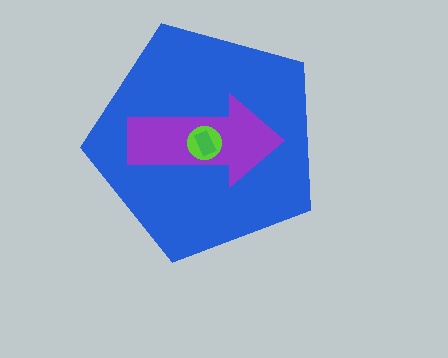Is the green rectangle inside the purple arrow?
Yes.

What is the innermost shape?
The green rectangle.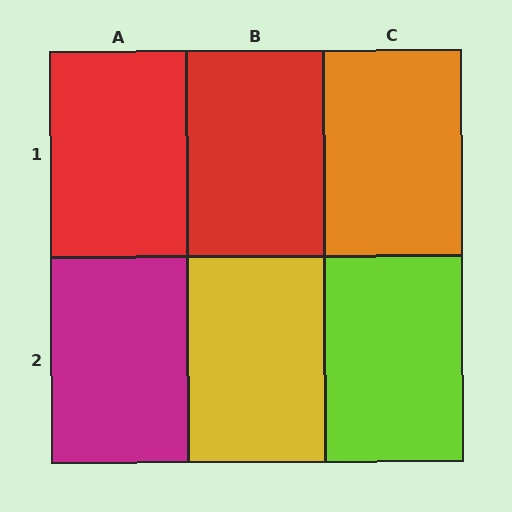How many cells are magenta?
1 cell is magenta.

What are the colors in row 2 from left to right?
Magenta, yellow, lime.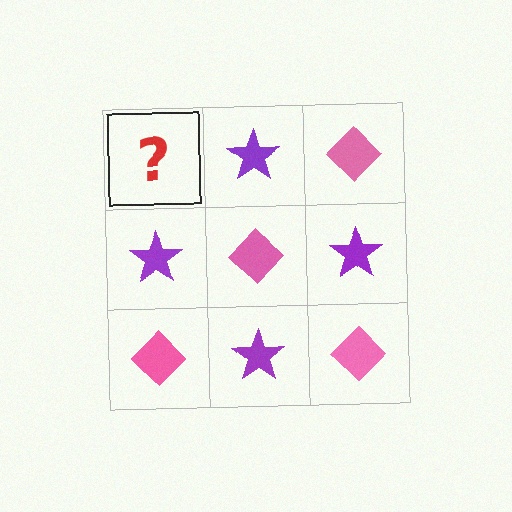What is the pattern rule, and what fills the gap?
The rule is that it alternates pink diamond and purple star in a checkerboard pattern. The gap should be filled with a pink diamond.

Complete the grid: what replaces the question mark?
The question mark should be replaced with a pink diamond.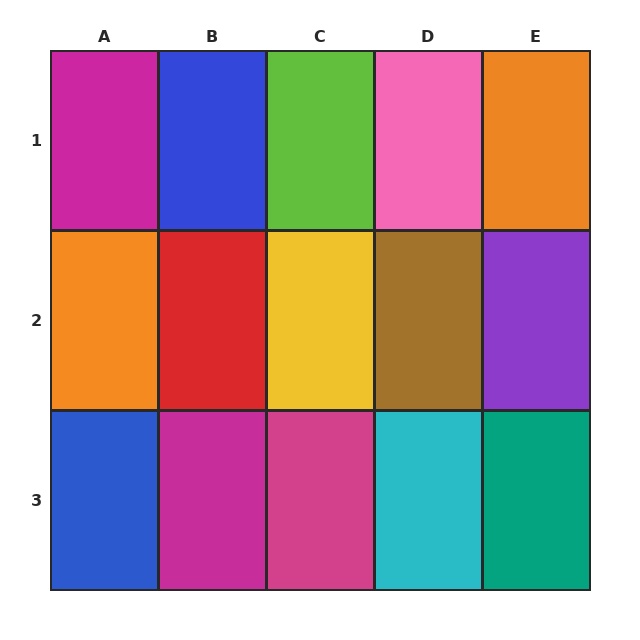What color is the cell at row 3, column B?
Magenta.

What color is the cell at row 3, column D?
Cyan.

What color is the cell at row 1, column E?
Orange.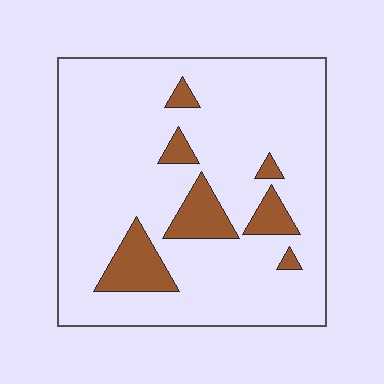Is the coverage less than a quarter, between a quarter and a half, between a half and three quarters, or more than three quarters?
Less than a quarter.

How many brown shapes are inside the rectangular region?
7.